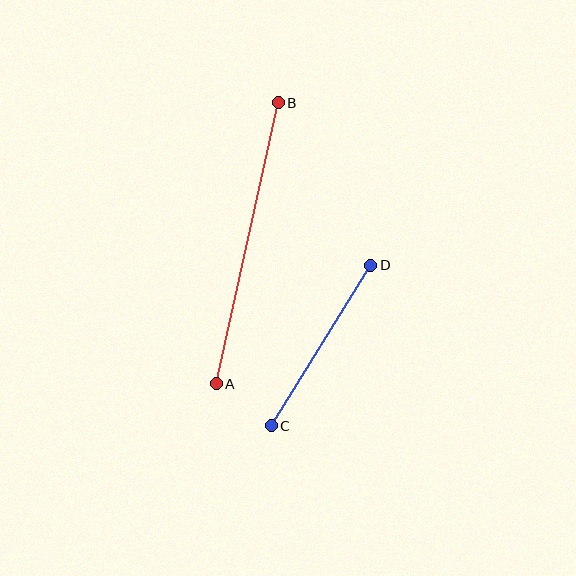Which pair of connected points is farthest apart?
Points A and B are farthest apart.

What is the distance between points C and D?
The distance is approximately 189 pixels.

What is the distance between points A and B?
The distance is approximately 288 pixels.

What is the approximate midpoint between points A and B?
The midpoint is at approximately (247, 243) pixels.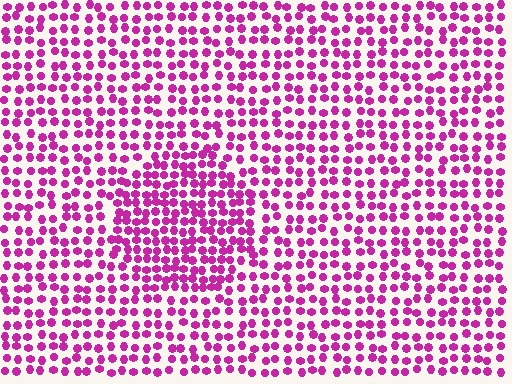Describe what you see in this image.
The image contains small magenta elements arranged at two different densities. A circle-shaped region is visible where the elements are more densely packed than the surrounding area.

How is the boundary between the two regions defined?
The boundary is defined by a change in element density (approximately 1.6x ratio). All elements are the same color, size, and shape.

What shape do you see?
I see a circle.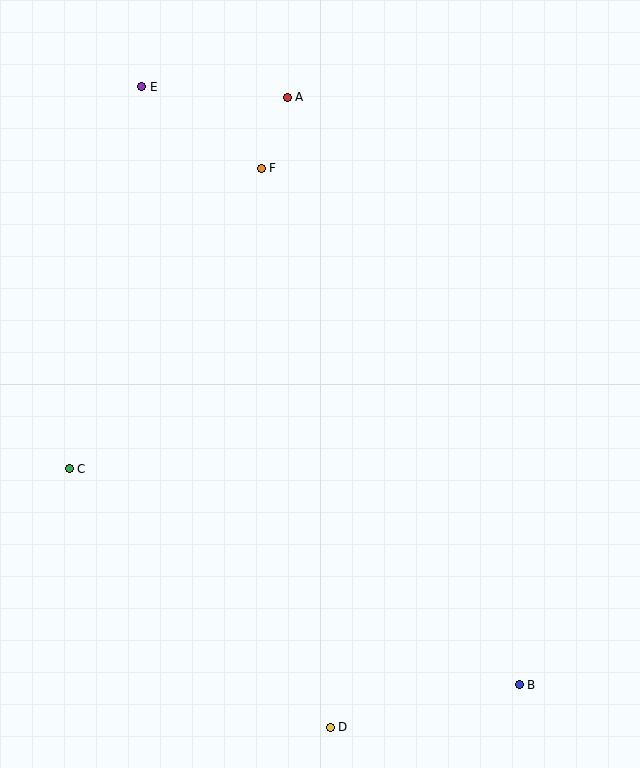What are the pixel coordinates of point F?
Point F is at (261, 168).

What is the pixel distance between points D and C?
The distance between D and C is 367 pixels.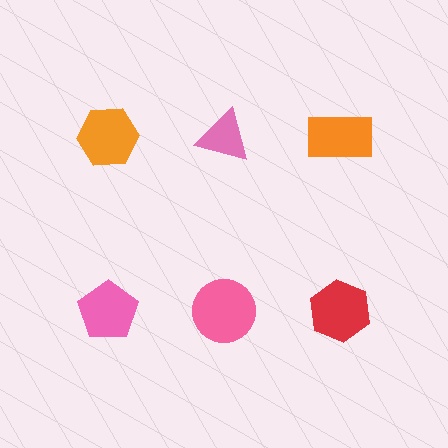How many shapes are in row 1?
3 shapes.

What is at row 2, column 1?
A pink pentagon.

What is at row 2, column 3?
A red hexagon.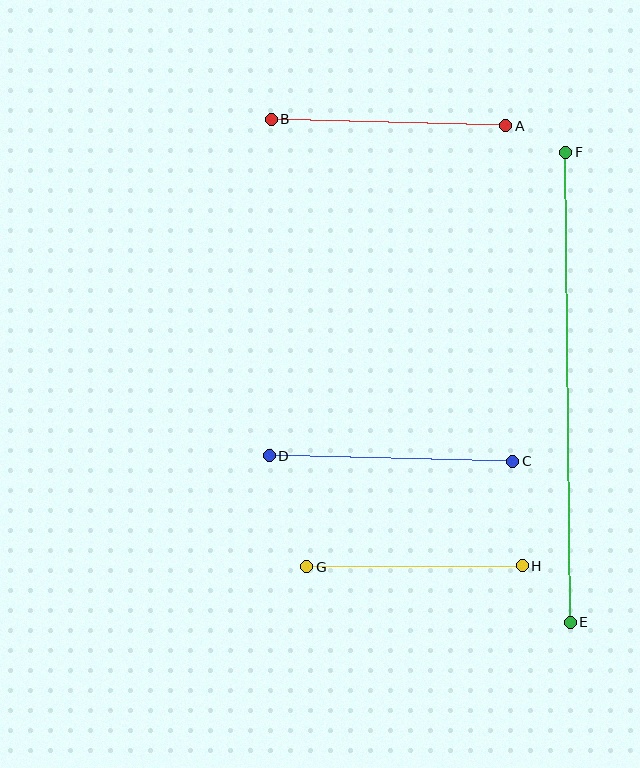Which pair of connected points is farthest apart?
Points E and F are farthest apart.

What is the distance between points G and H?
The distance is approximately 215 pixels.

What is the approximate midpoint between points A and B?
The midpoint is at approximately (388, 123) pixels.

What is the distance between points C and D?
The distance is approximately 244 pixels.